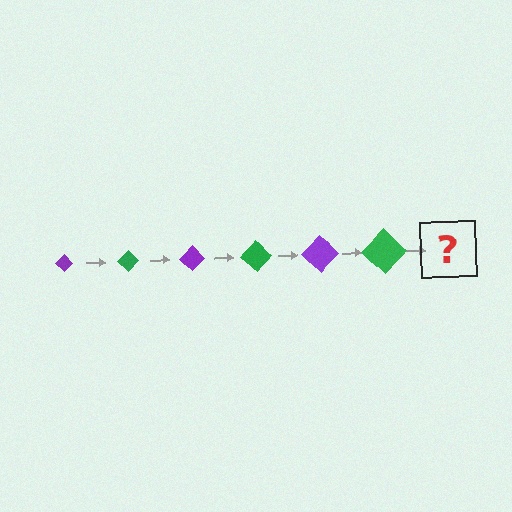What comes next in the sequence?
The next element should be a purple diamond, larger than the previous one.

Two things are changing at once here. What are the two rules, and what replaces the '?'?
The two rules are that the diamond grows larger each step and the color cycles through purple and green. The '?' should be a purple diamond, larger than the previous one.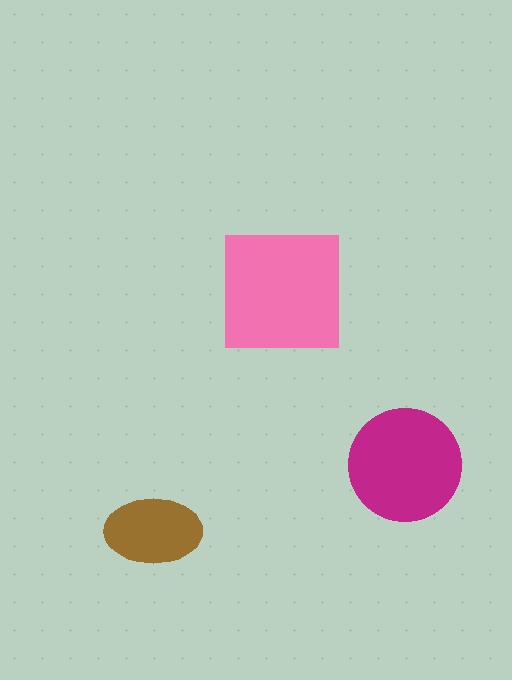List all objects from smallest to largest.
The brown ellipse, the magenta circle, the pink square.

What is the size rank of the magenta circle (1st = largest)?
2nd.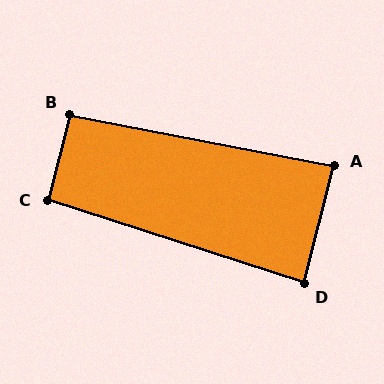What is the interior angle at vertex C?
Approximately 93 degrees (approximately right).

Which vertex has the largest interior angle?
B, at approximately 94 degrees.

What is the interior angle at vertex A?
Approximately 87 degrees (approximately right).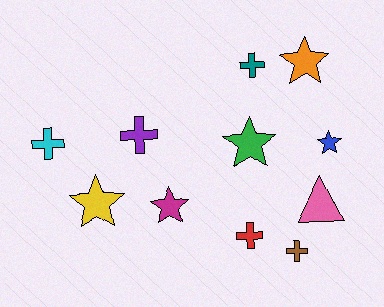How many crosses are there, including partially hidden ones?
There are 5 crosses.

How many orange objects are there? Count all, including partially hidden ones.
There is 1 orange object.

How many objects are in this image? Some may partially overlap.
There are 11 objects.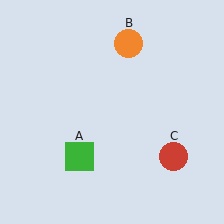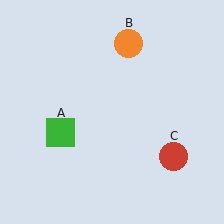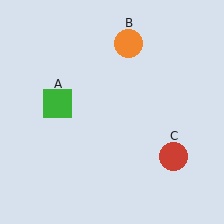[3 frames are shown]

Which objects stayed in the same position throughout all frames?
Orange circle (object B) and red circle (object C) remained stationary.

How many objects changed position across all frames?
1 object changed position: green square (object A).